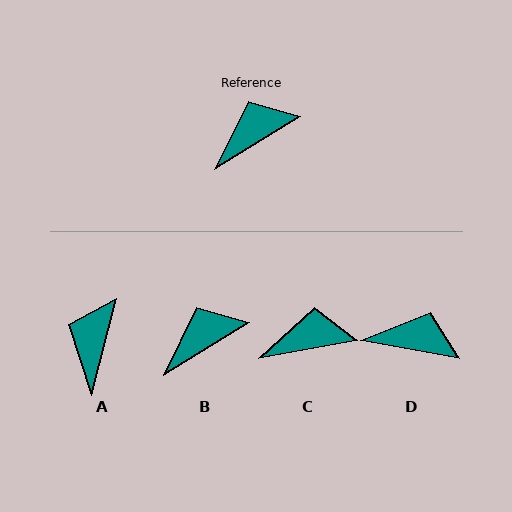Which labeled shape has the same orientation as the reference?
B.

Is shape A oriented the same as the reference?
No, it is off by about 44 degrees.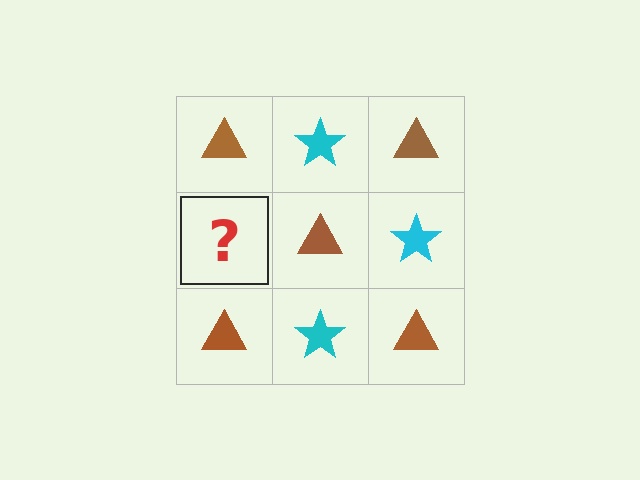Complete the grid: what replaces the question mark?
The question mark should be replaced with a cyan star.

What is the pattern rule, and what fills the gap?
The rule is that it alternates brown triangle and cyan star in a checkerboard pattern. The gap should be filled with a cyan star.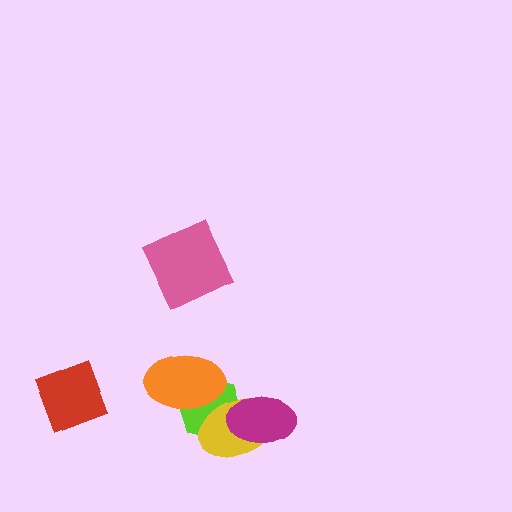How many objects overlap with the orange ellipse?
2 objects overlap with the orange ellipse.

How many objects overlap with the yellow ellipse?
3 objects overlap with the yellow ellipse.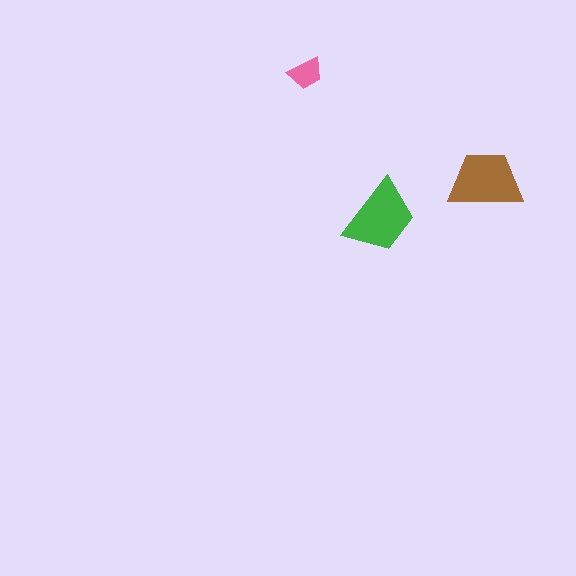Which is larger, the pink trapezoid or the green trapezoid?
The green one.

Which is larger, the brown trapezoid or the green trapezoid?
The green one.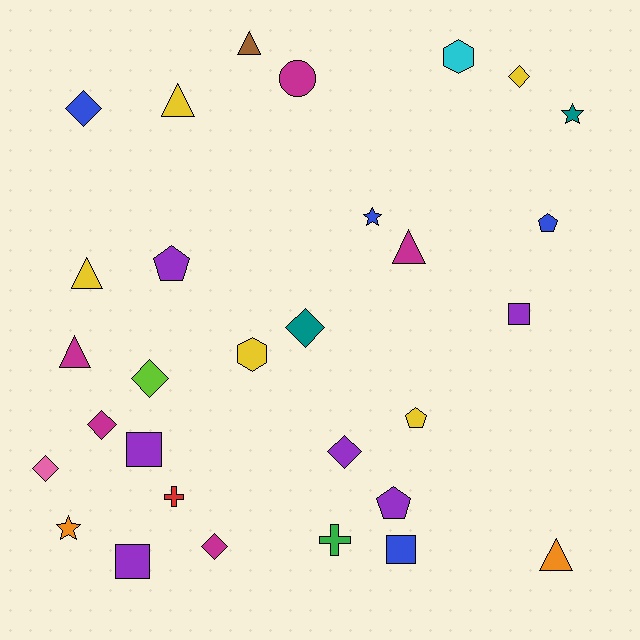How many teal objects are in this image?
There are 2 teal objects.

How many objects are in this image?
There are 30 objects.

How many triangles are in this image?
There are 6 triangles.